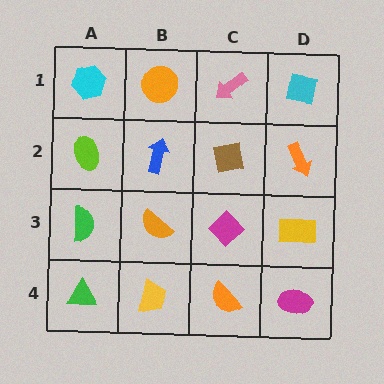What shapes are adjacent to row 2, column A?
A cyan hexagon (row 1, column A), a green semicircle (row 3, column A), a blue arrow (row 2, column B).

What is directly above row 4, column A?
A green semicircle.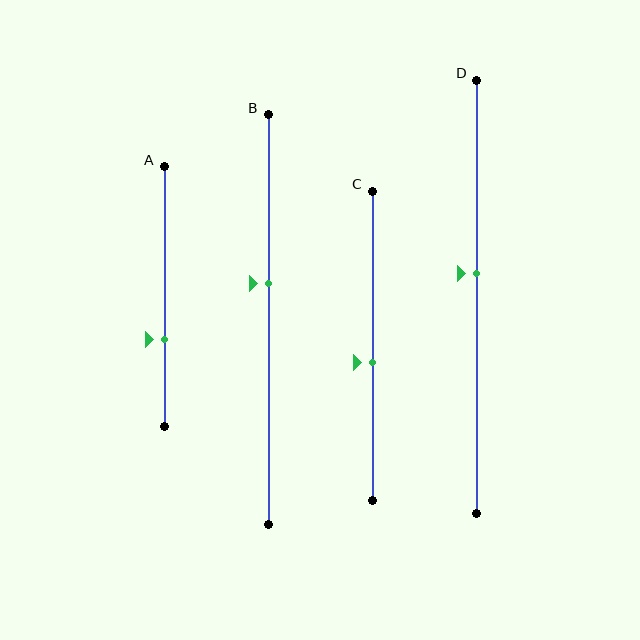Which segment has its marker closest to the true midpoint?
Segment D has its marker closest to the true midpoint.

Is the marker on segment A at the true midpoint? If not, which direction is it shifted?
No, the marker on segment A is shifted downward by about 16% of the segment length.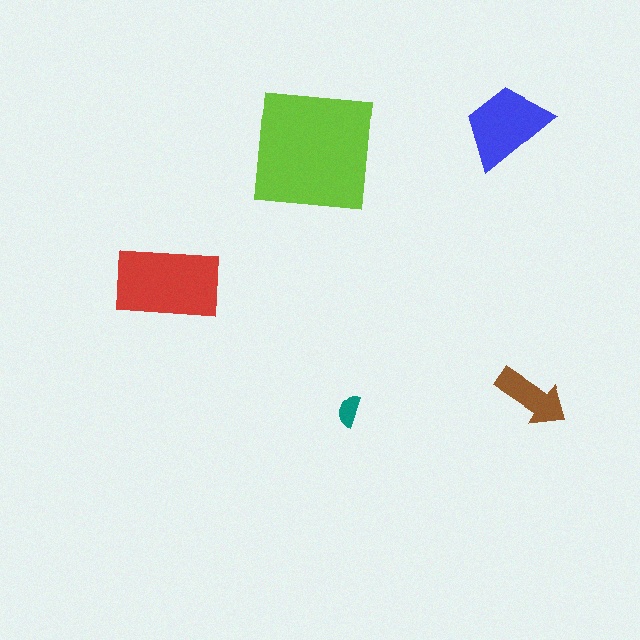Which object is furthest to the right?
The brown arrow is rightmost.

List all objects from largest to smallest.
The lime square, the red rectangle, the blue trapezoid, the brown arrow, the teal semicircle.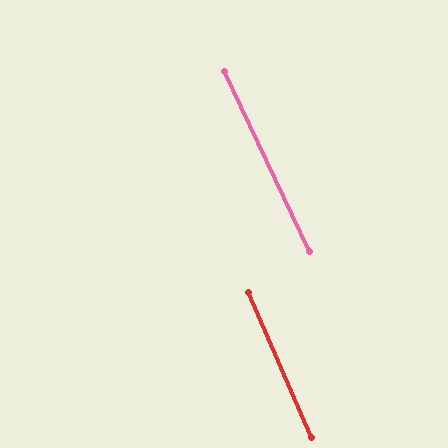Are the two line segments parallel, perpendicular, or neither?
Parallel — their directions differ by only 1.7°.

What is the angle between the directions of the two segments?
Approximately 2 degrees.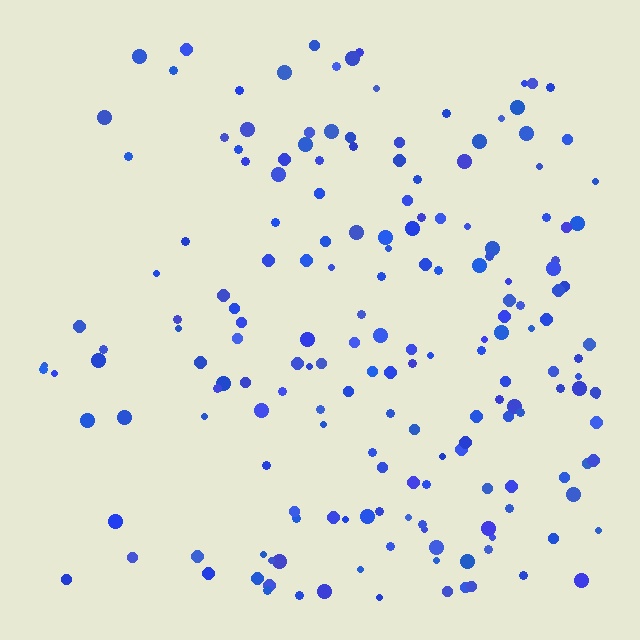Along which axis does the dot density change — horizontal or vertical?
Horizontal.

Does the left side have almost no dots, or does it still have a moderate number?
Still a moderate number, just noticeably fewer than the right.